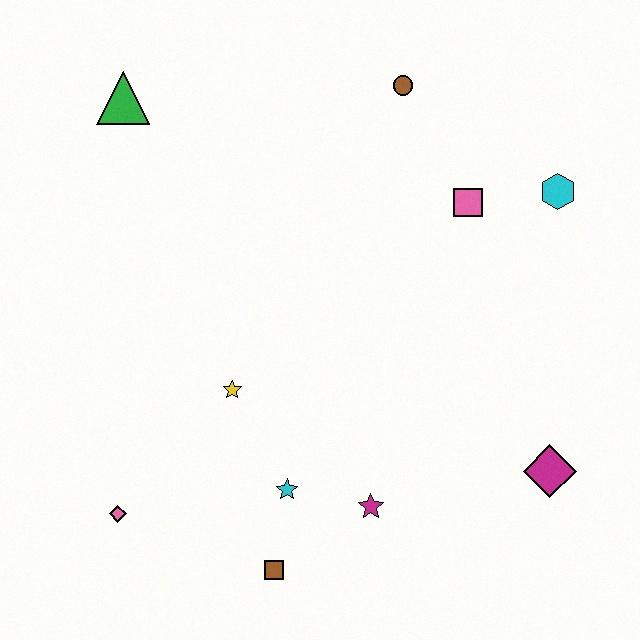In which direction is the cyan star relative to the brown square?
The cyan star is above the brown square.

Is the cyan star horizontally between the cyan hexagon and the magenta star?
No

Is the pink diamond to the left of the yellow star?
Yes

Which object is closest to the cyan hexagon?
The pink square is closest to the cyan hexagon.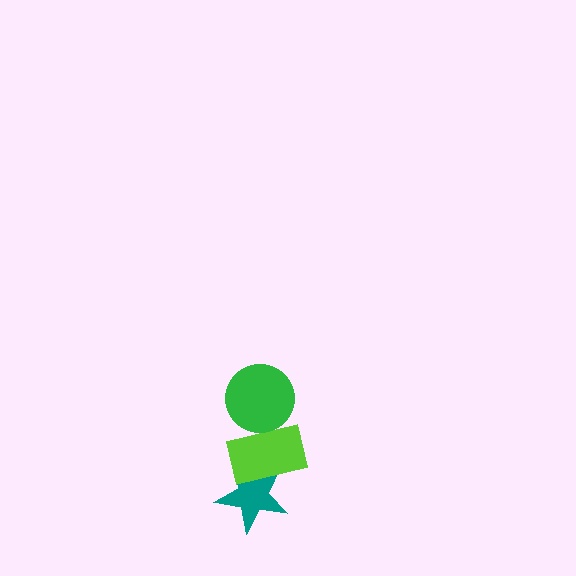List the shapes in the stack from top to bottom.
From top to bottom: the green circle, the lime rectangle, the teal star.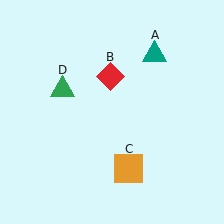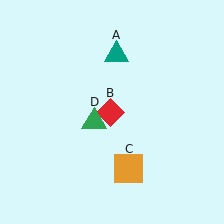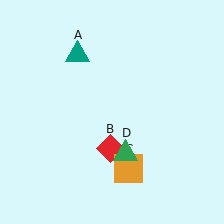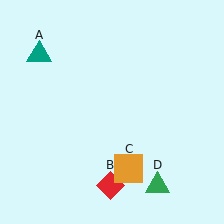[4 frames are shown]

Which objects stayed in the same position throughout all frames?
Orange square (object C) remained stationary.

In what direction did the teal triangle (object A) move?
The teal triangle (object A) moved left.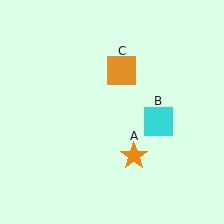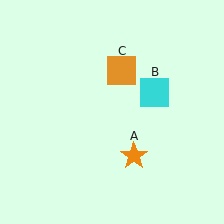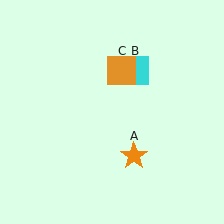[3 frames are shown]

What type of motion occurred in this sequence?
The cyan square (object B) rotated counterclockwise around the center of the scene.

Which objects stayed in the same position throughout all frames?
Orange star (object A) and orange square (object C) remained stationary.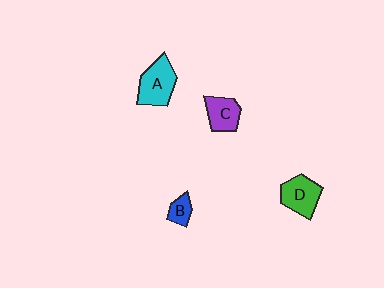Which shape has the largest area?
Shape A (cyan).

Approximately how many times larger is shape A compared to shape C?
Approximately 1.4 times.